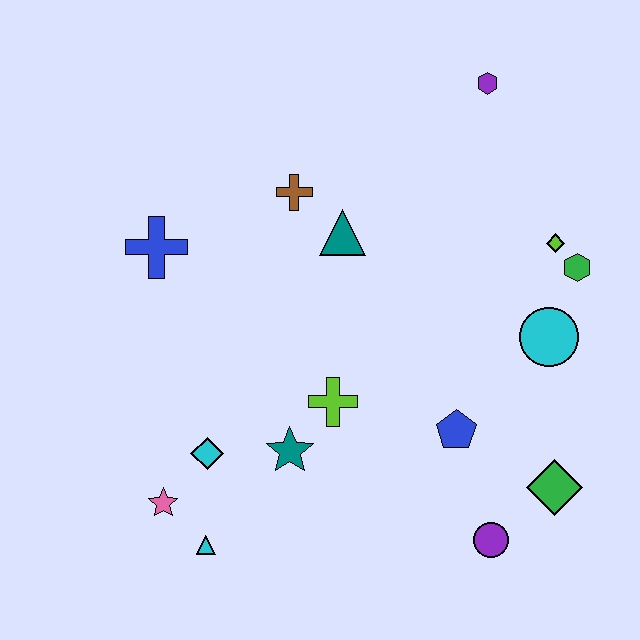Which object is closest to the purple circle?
The green diamond is closest to the purple circle.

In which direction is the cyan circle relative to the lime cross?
The cyan circle is to the right of the lime cross.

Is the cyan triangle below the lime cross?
Yes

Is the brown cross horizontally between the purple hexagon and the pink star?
Yes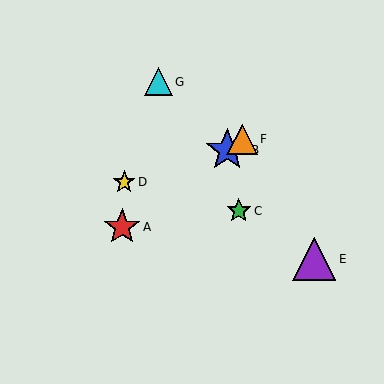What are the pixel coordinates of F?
Object F is at (242, 139).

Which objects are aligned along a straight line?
Objects A, B, F are aligned along a straight line.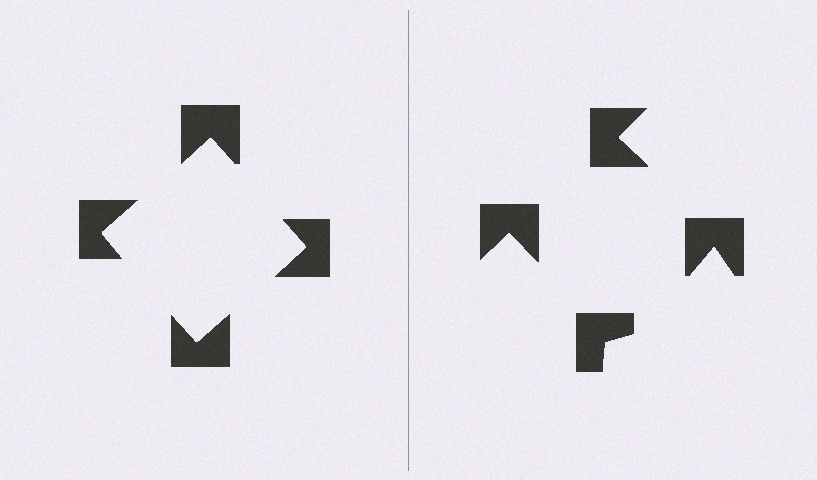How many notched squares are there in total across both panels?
8 — 4 on each side.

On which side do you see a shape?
An illusory square appears on the left side. On the right side the wedge cuts are rotated, so no coherent shape forms.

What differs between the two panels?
The notched squares are positioned identically on both sides; only the wedge orientations differ. On the left they align to a square; on the right they are misaligned.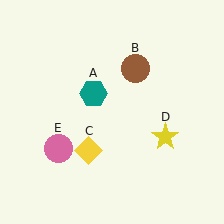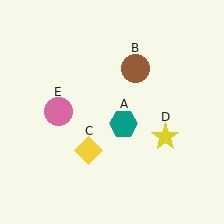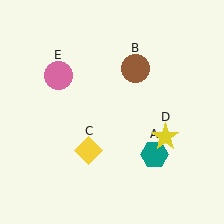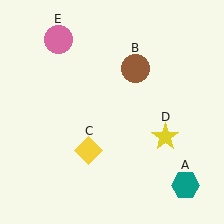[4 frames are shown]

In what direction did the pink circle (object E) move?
The pink circle (object E) moved up.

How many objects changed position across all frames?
2 objects changed position: teal hexagon (object A), pink circle (object E).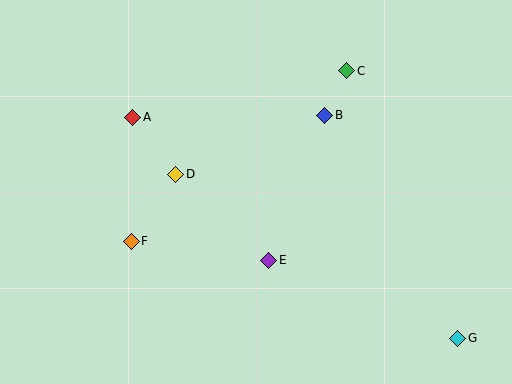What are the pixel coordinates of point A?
Point A is at (133, 117).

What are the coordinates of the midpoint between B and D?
The midpoint between B and D is at (250, 145).